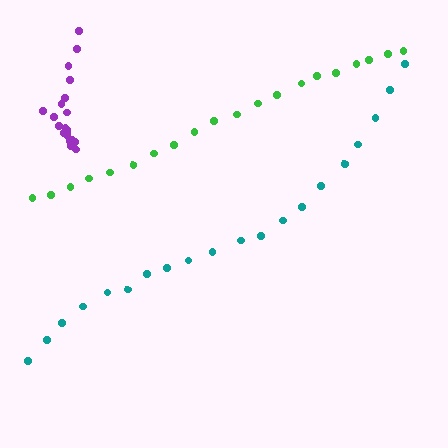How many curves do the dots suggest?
There are 3 distinct paths.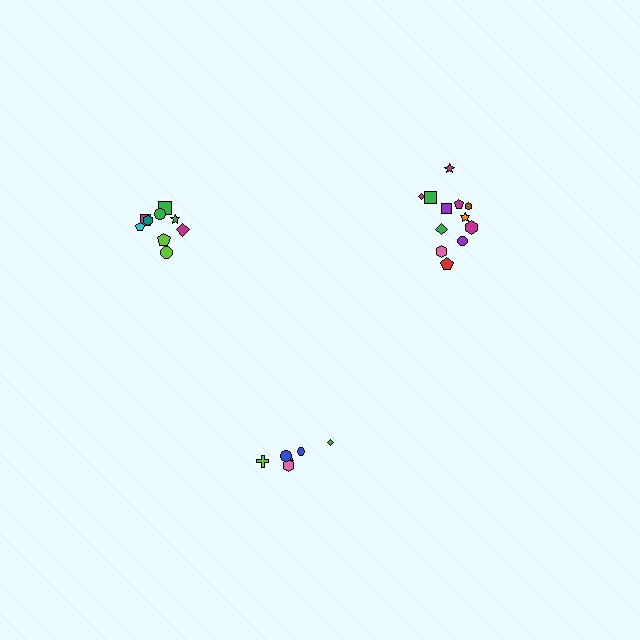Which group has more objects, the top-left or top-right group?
The top-right group.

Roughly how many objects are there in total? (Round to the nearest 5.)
Roughly 30 objects in total.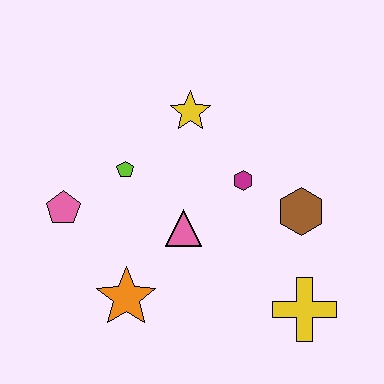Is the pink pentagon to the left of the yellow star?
Yes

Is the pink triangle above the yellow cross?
Yes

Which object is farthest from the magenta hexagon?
The pink pentagon is farthest from the magenta hexagon.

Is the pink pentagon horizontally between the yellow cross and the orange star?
No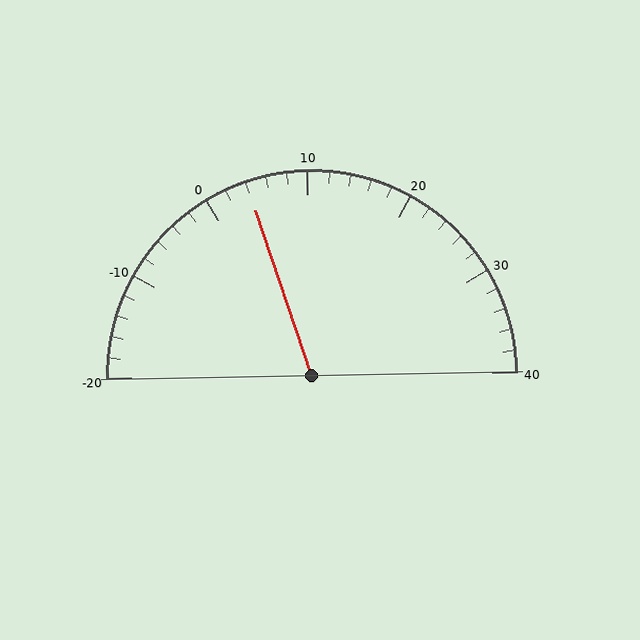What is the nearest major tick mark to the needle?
The nearest major tick mark is 0.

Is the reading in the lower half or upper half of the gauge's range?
The reading is in the lower half of the range (-20 to 40).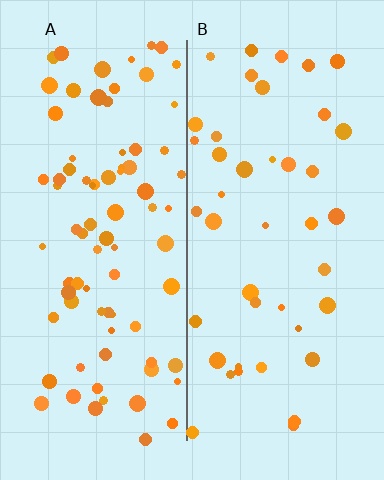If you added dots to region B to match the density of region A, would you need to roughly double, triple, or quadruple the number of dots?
Approximately double.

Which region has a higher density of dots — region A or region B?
A (the left).